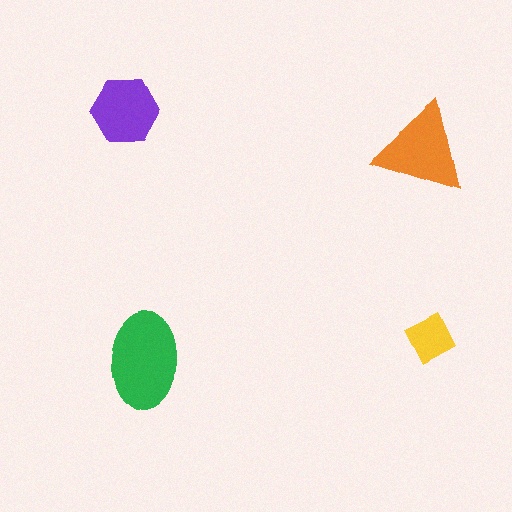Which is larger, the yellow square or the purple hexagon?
The purple hexagon.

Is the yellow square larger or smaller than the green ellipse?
Smaller.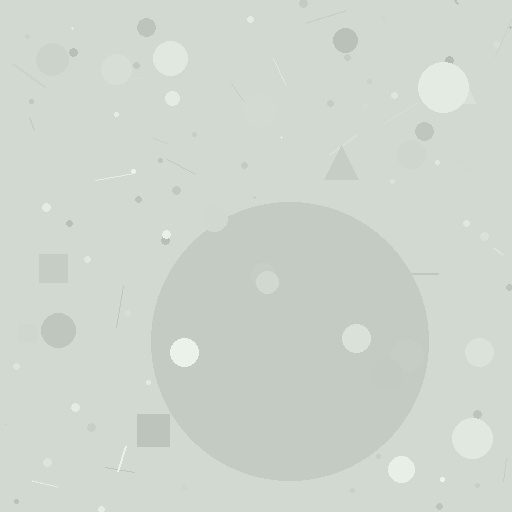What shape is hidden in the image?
A circle is hidden in the image.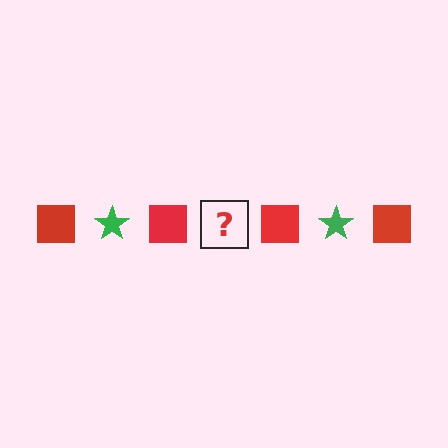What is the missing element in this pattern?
The missing element is a green star.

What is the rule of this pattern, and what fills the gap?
The rule is that the pattern alternates between red square and green star. The gap should be filled with a green star.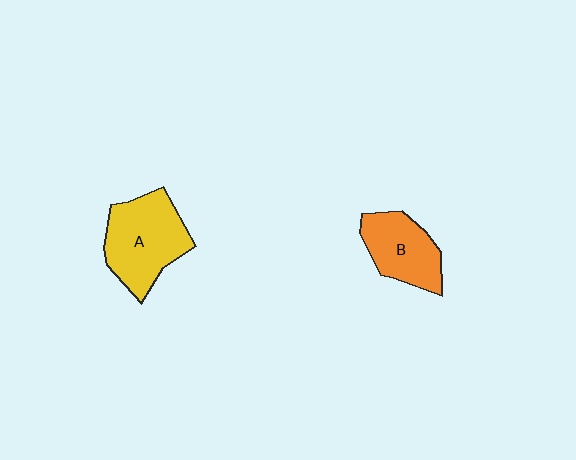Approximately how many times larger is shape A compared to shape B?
Approximately 1.4 times.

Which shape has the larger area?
Shape A (yellow).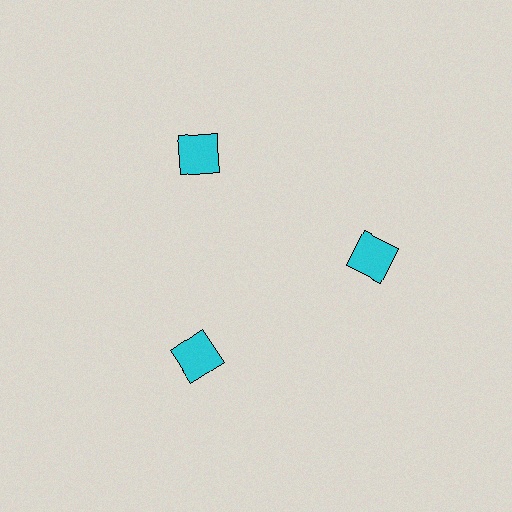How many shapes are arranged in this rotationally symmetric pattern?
There are 3 shapes, arranged in 3 groups of 1.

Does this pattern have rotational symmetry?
Yes, this pattern has 3-fold rotational symmetry. It looks the same after rotating 120 degrees around the center.